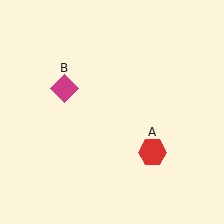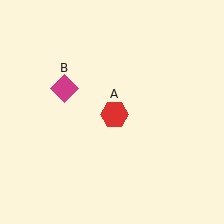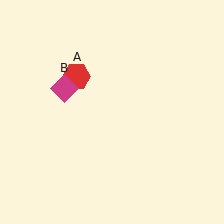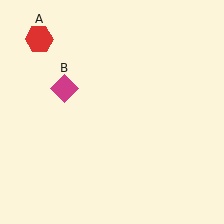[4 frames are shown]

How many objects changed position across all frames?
1 object changed position: red hexagon (object A).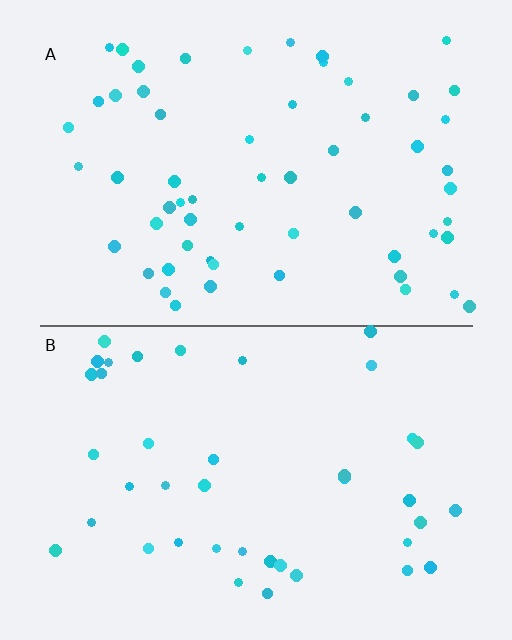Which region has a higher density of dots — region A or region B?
A (the top).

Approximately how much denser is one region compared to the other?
Approximately 1.5× — region A over region B.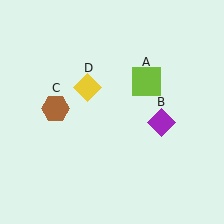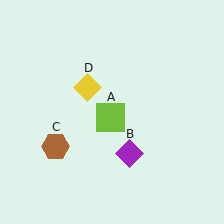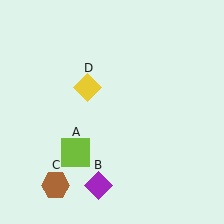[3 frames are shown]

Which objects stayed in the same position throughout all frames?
Yellow diamond (object D) remained stationary.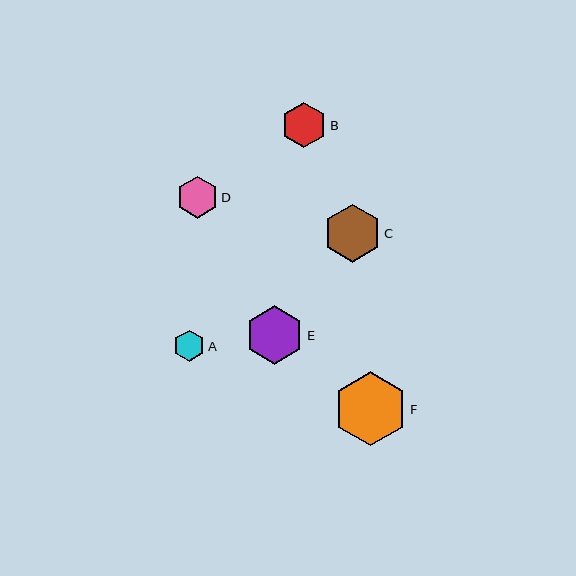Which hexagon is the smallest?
Hexagon A is the smallest with a size of approximately 31 pixels.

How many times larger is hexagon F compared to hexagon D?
Hexagon F is approximately 1.8 times the size of hexagon D.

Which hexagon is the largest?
Hexagon F is the largest with a size of approximately 74 pixels.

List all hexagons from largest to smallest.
From largest to smallest: F, E, C, B, D, A.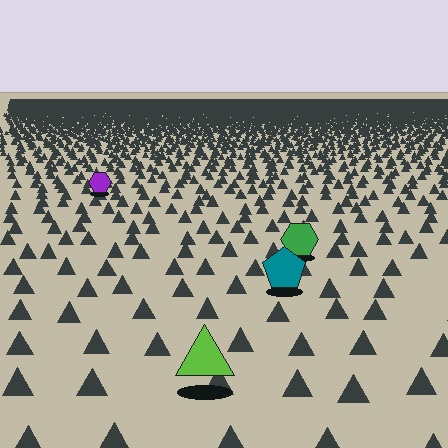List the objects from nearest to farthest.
From nearest to farthest: the lime triangle, the teal pentagon, the green hexagon, the purple hexagon.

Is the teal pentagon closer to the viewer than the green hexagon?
Yes. The teal pentagon is closer — you can tell from the texture gradient: the ground texture is coarser near it.